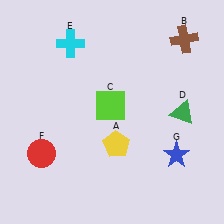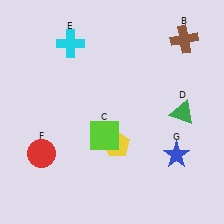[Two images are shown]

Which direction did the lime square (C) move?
The lime square (C) moved down.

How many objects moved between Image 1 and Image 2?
1 object moved between the two images.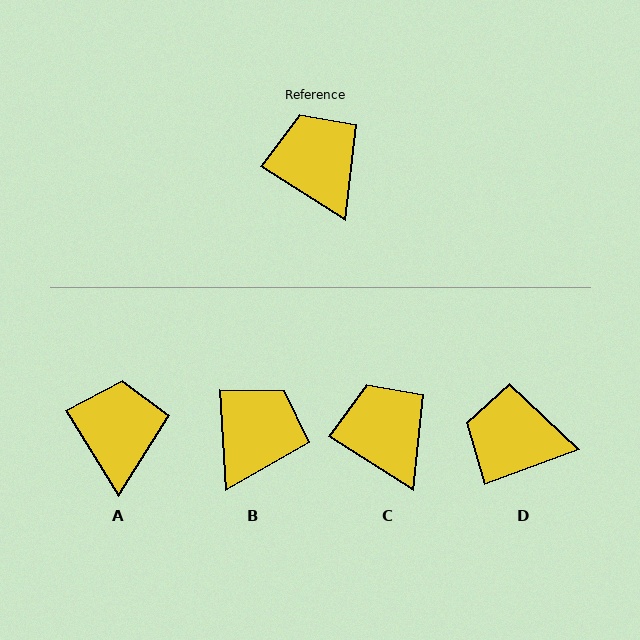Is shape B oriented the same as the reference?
No, it is off by about 54 degrees.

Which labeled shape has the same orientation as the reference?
C.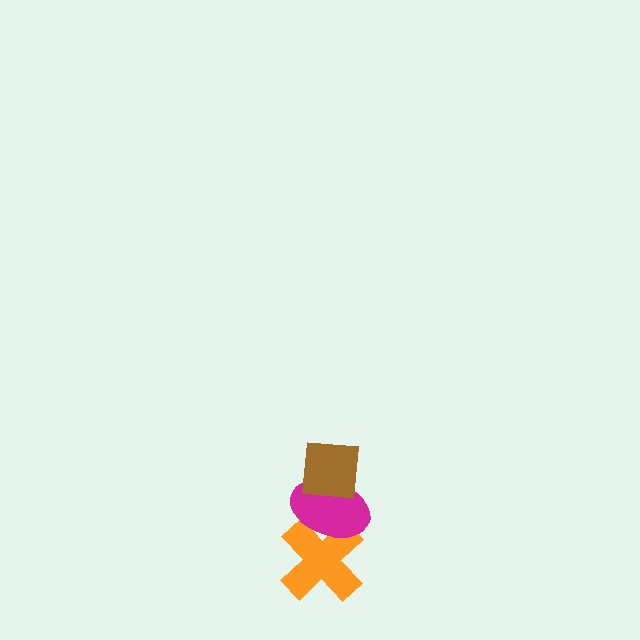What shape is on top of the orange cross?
The magenta ellipse is on top of the orange cross.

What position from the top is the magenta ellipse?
The magenta ellipse is 2nd from the top.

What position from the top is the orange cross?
The orange cross is 3rd from the top.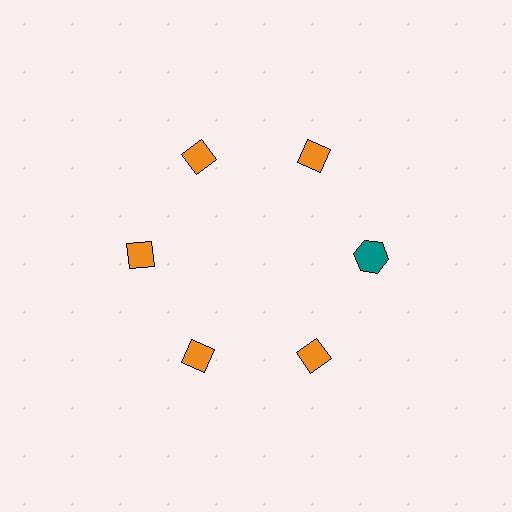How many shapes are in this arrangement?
There are 6 shapes arranged in a ring pattern.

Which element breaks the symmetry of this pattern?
The teal hexagon at roughly the 3 o'clock position breaks the symmetry. All other shapes are orange diamonds.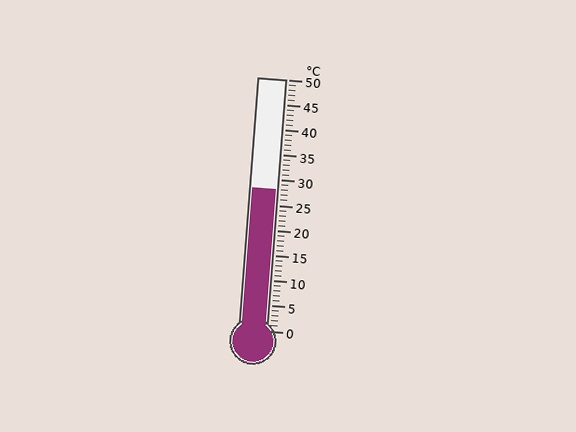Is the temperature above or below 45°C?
The temperature is below 45°C.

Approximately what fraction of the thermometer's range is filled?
The thermometer is filled to approximately 55% of its range.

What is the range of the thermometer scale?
The thermometer scale ranges from 0°C to 50°C.